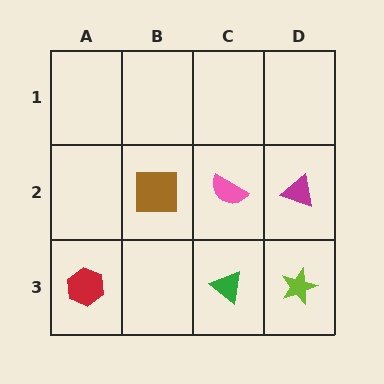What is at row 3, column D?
A lime star.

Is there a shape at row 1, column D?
No, that cell is empty.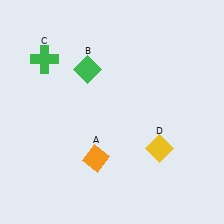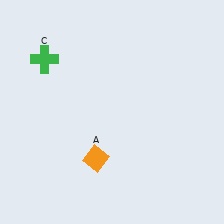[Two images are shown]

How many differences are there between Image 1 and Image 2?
There are 2 differences between the two images.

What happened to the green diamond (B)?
The green diamond (B) was removed in Image 2. It was in the top-left area of Image 1.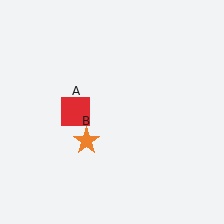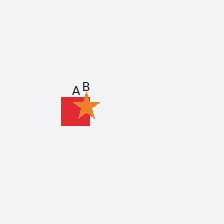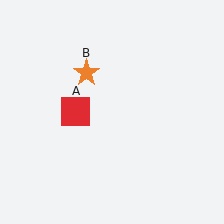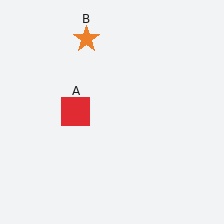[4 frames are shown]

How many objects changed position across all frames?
1 object changed position: orange star (object B).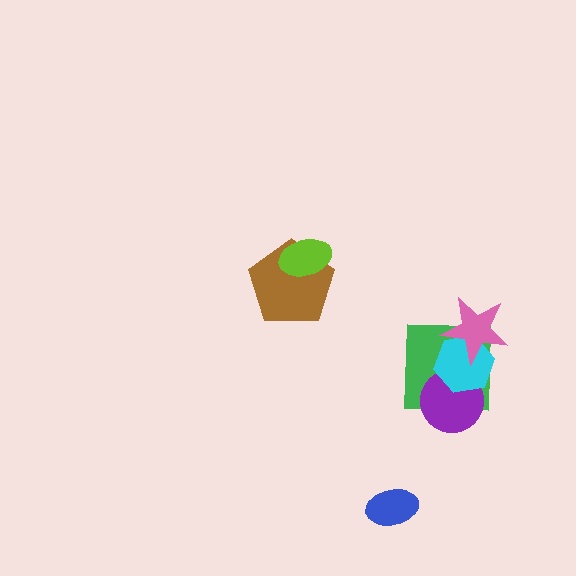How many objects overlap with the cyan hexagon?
3 objects overlap with the cyan hexagon.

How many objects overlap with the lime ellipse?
1 object overlaps with the lime ellipse.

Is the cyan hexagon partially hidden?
Yes, it is partially covered by another shape.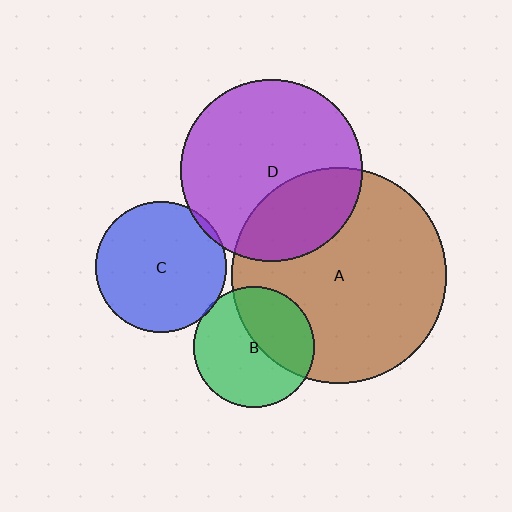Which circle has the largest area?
Circle A (brown).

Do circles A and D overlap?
Yes.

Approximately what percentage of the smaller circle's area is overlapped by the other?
Approximately 30%.